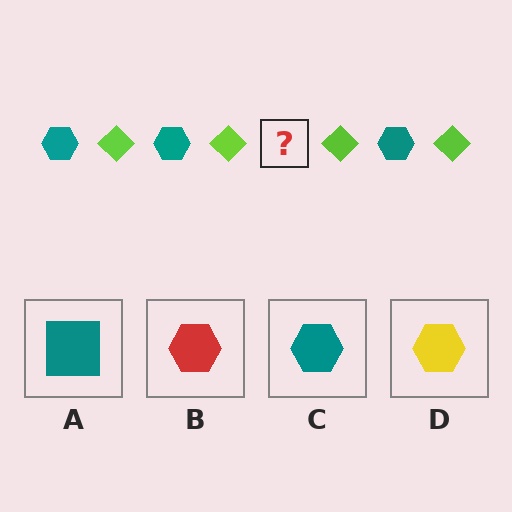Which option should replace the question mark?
Option C.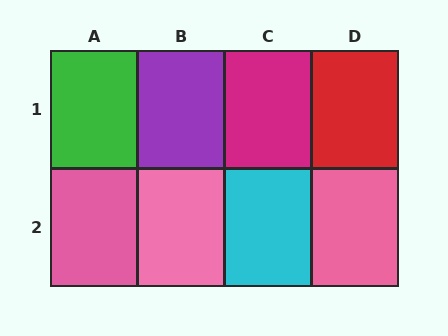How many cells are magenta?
1 cell is magenta.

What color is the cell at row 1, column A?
Green.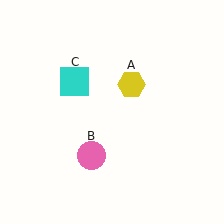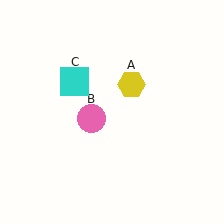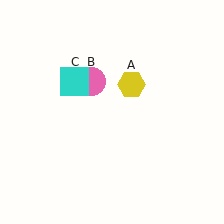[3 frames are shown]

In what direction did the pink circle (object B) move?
The pink circle (object B) moved up.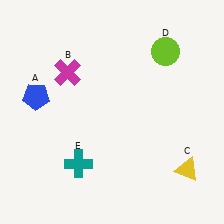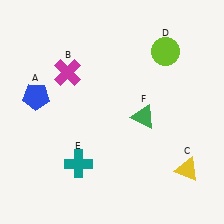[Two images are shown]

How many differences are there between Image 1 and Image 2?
There is 1 difference between the two images.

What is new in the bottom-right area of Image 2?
A green triangle (F) was added in the bottom-right area of Image 2.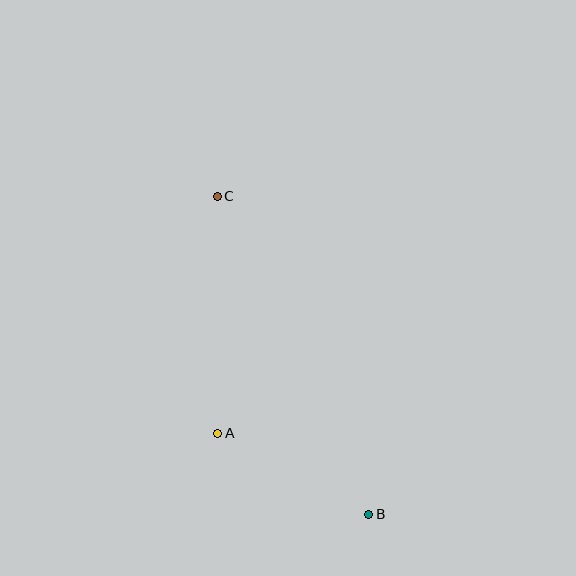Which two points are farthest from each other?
Points B and C are farthest from each other.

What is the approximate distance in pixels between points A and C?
The distance between A and C is approximately 237 pixels.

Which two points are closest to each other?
Points A and B are closest to each other.